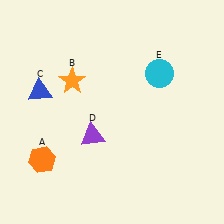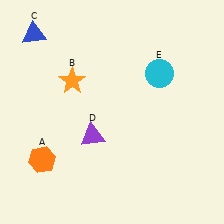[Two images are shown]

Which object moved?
The blue triangle (C) moved up.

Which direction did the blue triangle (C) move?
The blue triangle (C) moved up.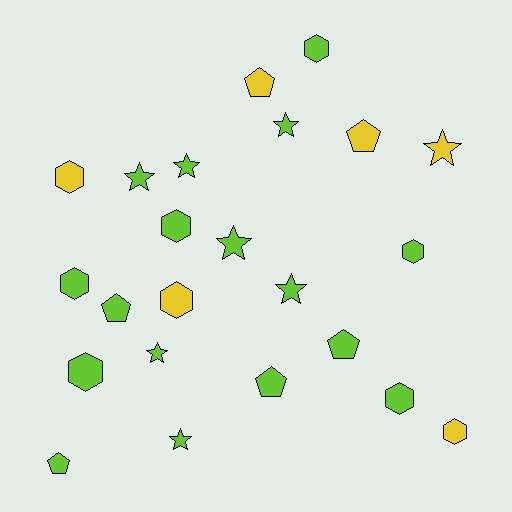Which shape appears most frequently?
Hexagon, with 9 objects.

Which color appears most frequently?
Lime, with 17 objects.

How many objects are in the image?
There are 23 objects.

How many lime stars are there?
There are 7 lime stars.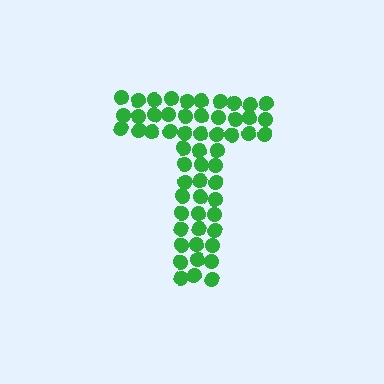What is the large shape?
The large shape is the letter T.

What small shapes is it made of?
It is made of small circles.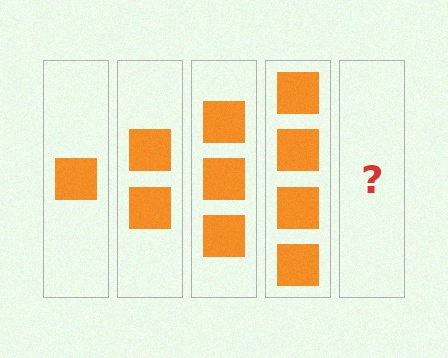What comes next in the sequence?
The next element should be 5 squares.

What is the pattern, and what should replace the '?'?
The pattern is that each step adds one more square. The '?' should be 5 squares.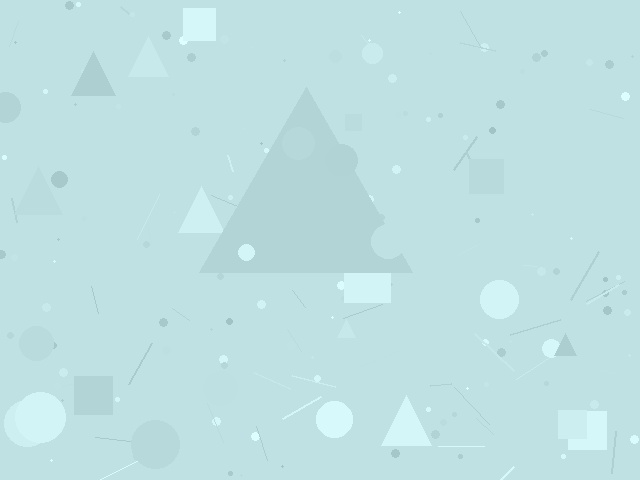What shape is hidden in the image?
A triangle is hidden in the image.